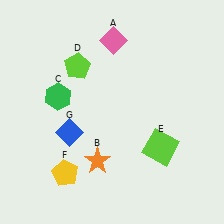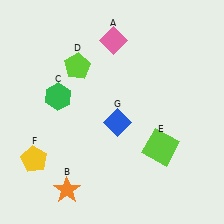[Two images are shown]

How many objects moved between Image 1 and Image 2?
3 objects moved between the two images.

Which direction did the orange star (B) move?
The orange star (B) moved left.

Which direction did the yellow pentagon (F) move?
The yellow pentagon (F) moved left.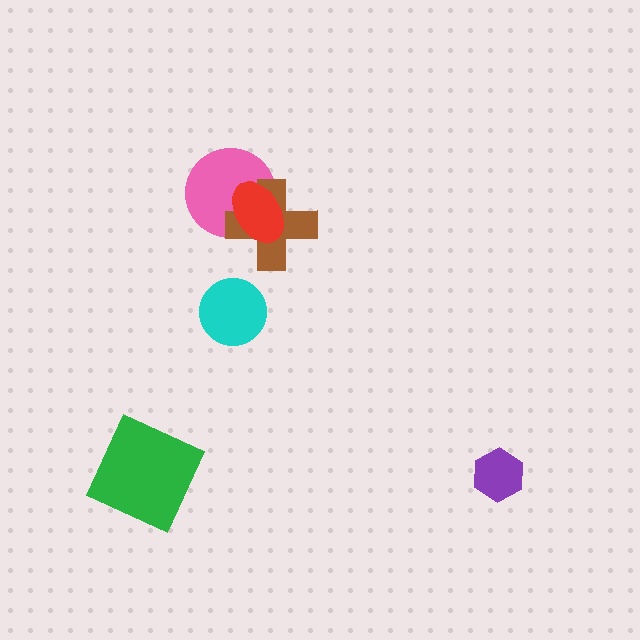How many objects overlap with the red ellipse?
2 objects overlap with the red ellipse.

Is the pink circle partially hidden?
Yes, it is partially covered by another shape.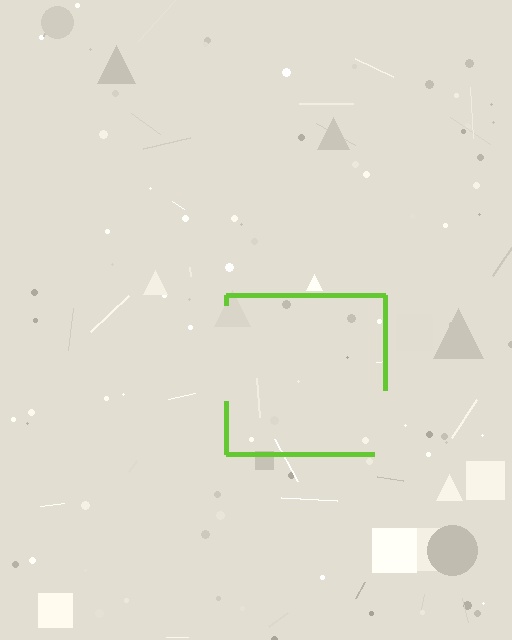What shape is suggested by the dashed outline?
The dashed outline suggests a square.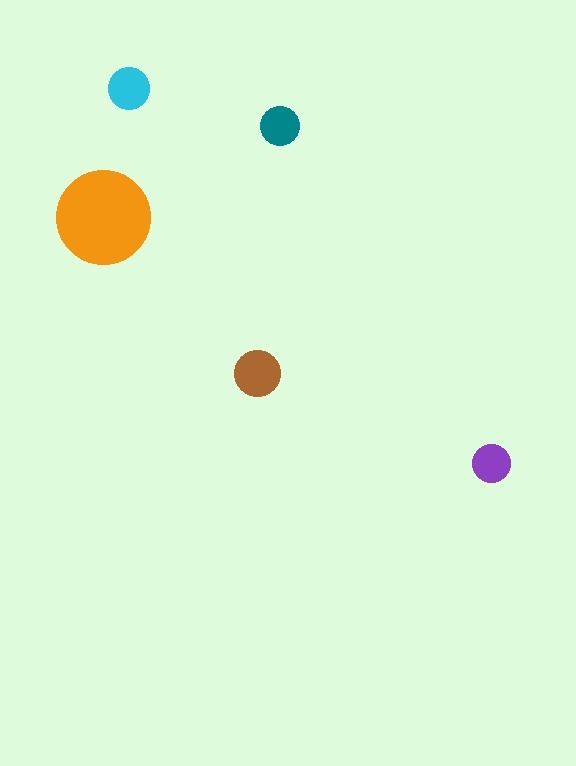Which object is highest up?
The cyan circle is topmost.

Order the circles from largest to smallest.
the orange one, the brown one, the cyan one, the teal one, the purple one.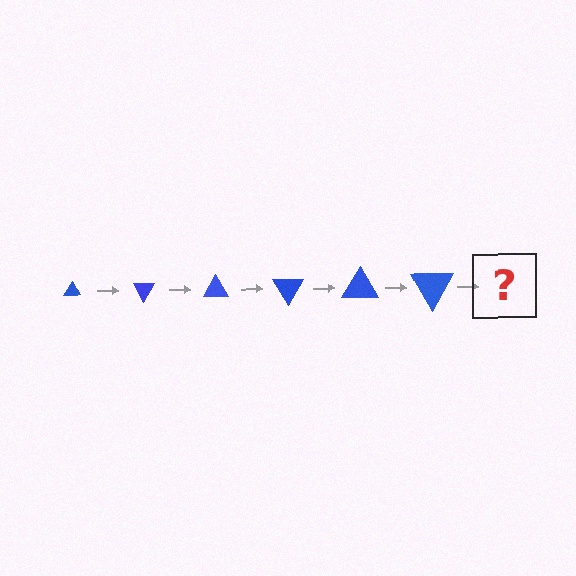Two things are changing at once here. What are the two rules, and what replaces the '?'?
The two rules are that the triangle grows larger each step and it rotates 60 degrees each step. The '?' should be a triangle, larger than the previous one and rotated 360 degrees from the start.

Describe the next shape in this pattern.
It should be a triangle, larger than the previous one and rotated 360 degrees from the start.